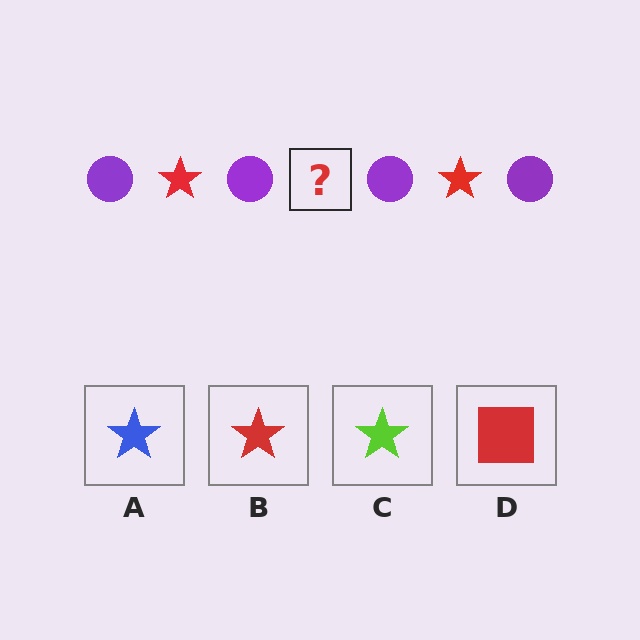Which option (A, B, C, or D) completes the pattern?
B.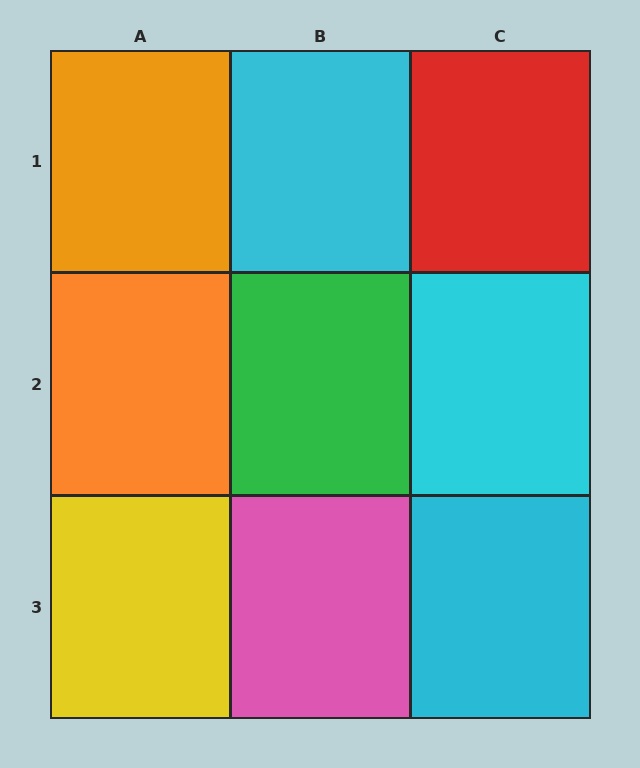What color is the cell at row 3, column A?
Yellow.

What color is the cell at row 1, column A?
Orange.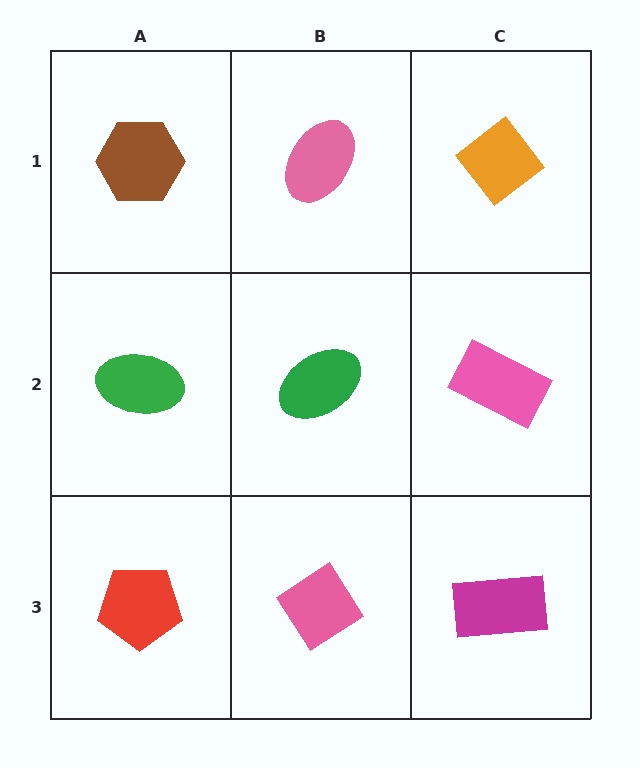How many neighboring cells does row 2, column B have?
4.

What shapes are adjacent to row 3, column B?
A green ellipse (row 2, column B), a red pentagon (row 3, column A), a magenta rectangle (row 3, column C).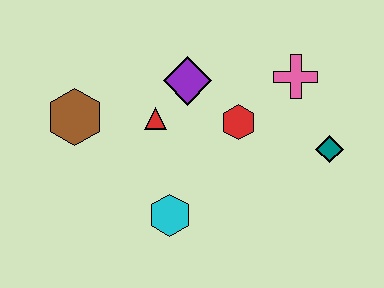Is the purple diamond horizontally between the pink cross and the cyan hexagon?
Yes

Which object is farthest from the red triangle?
The teal diamond is farthest from the red triangle.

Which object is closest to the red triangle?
The purple diamond is closest to the red triangle.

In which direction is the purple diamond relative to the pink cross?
The purple diamond is to the left of the pink cross.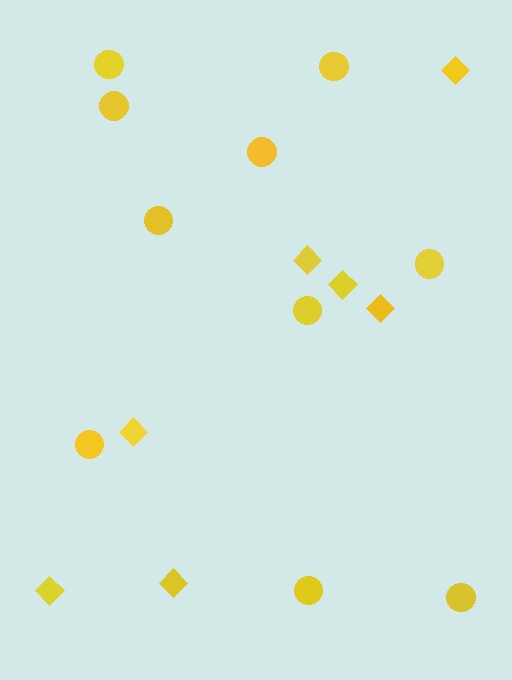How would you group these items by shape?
There are 2 groups: one group of circles (10) and one group of diamonds (7).